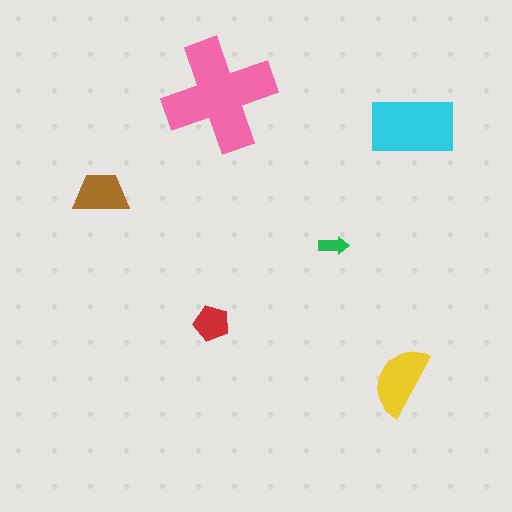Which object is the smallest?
The green arrow.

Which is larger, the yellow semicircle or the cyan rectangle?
The cyan rectangle.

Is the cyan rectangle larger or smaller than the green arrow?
Larger.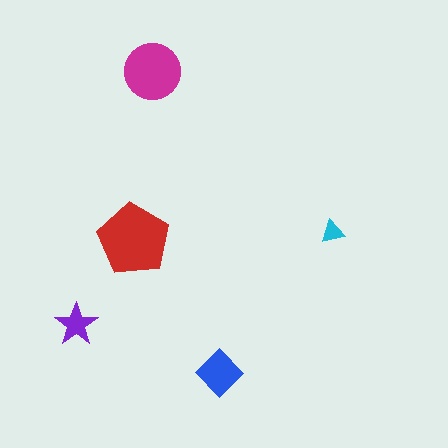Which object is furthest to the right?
The cyan triangle is rightmost.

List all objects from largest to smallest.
The red pentagon, the magenta circle, the blue diamond, the purple star, the cyan triangle.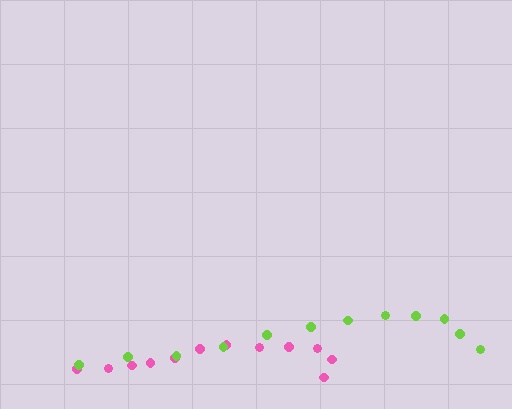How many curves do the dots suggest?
There are 2 distinct paths.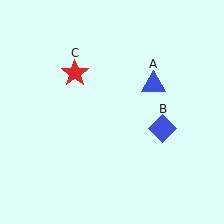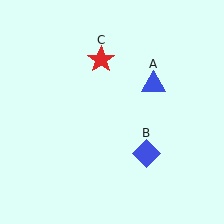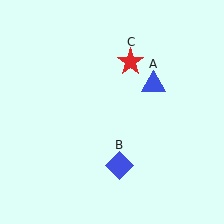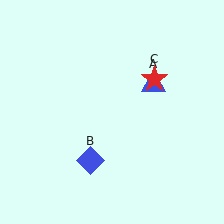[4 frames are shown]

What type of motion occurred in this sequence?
The blue diamond (object B), red star (object C) rotated clockwise around the center of the scene.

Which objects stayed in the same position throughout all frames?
Blue triangle (object A) remained stationary.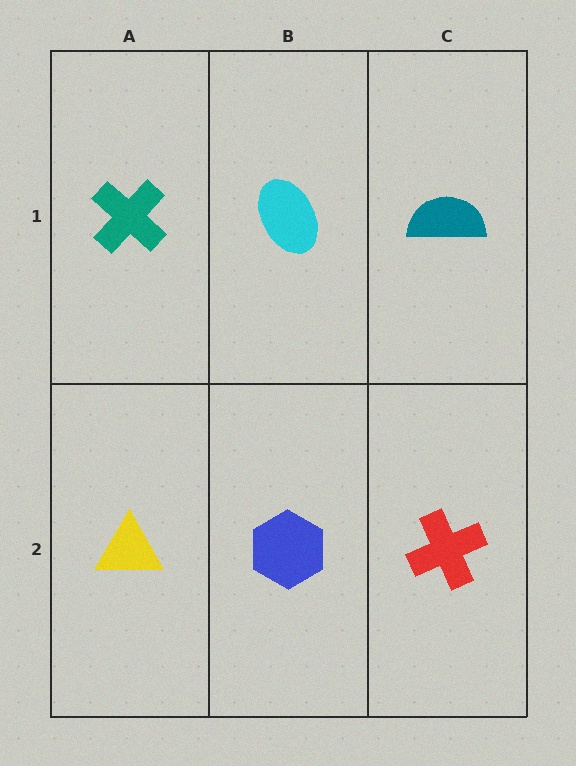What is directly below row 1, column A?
A yellow triangle.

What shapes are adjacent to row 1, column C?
A red cross (row 2, column C), a cyan ellipse (row 1, column B).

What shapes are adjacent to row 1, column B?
A blue hexagon (row 2, column B), a teal cross (row 1, column A), a teal semicircle (row 1, column C).